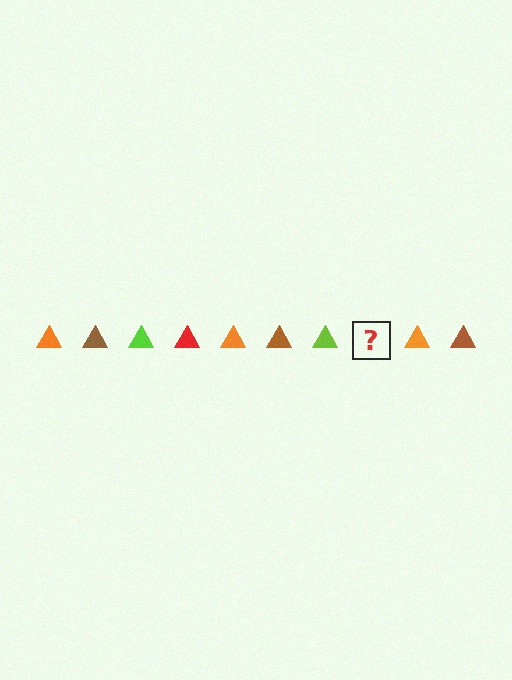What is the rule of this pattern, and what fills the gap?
The rule is that the pattern cycles through orange, brown, lime, red triangles. The gap should be filled with a red triangle.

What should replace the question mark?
The question mark should be replaced with a red triangle.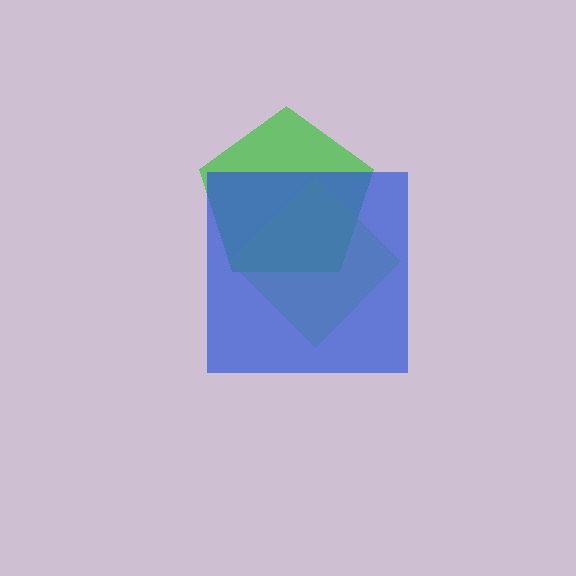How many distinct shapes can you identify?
There are 3 distinct shapes: a green pentagon, a lime diamond, a blue square.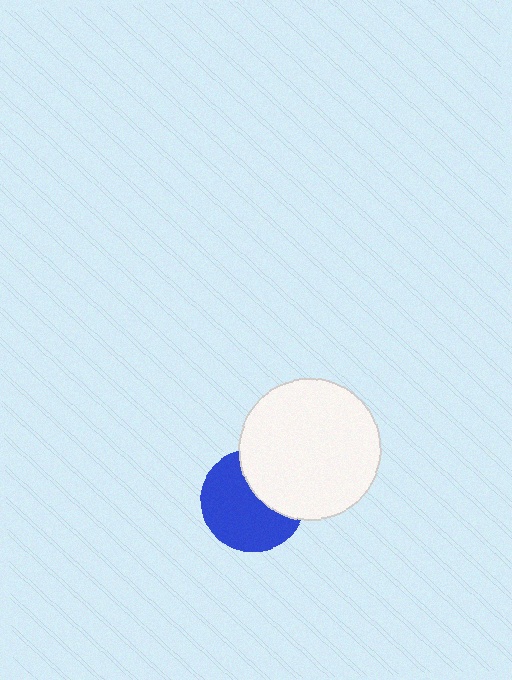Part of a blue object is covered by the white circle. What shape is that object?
It is a circle.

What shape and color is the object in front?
The object in front is a white circle.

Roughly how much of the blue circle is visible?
About half of it is visible (roughly 63%).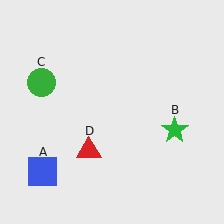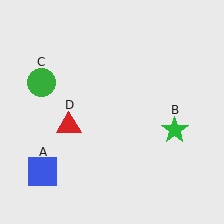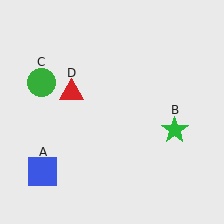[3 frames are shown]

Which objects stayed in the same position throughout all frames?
Blue square (object A) and green star (object B) and green circle (object C) remained stationary.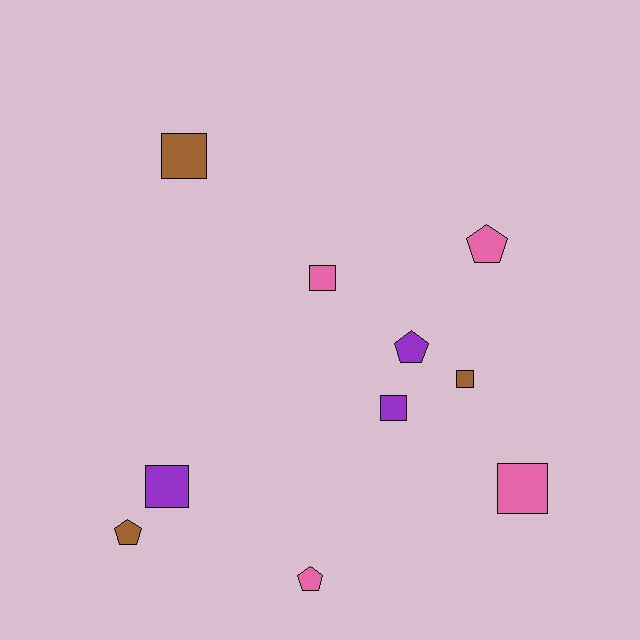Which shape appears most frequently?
Square, with 6 objects.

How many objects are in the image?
There are 10 objects.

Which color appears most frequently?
Pink, with 4 objects.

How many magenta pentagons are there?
There are no magenta pentagons.